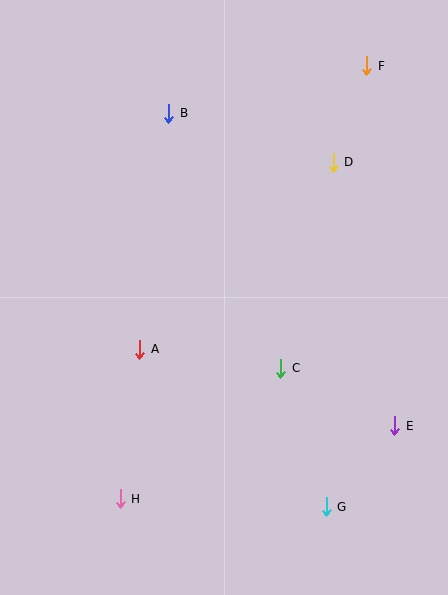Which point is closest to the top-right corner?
Point F is closest to the top-right corner.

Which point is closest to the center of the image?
Point C at (281, 368) is closest to the center.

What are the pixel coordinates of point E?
Point E is at (395, 426).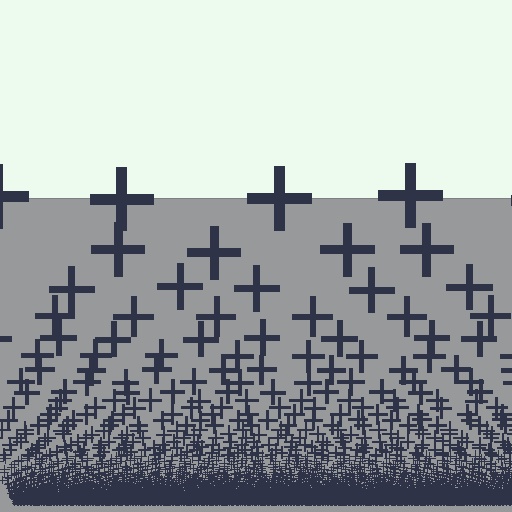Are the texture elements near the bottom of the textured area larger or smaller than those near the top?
Smaller. The gradient is inverted — elements near the bottom are smaller and denser.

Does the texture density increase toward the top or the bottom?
Density increases toward the bottom.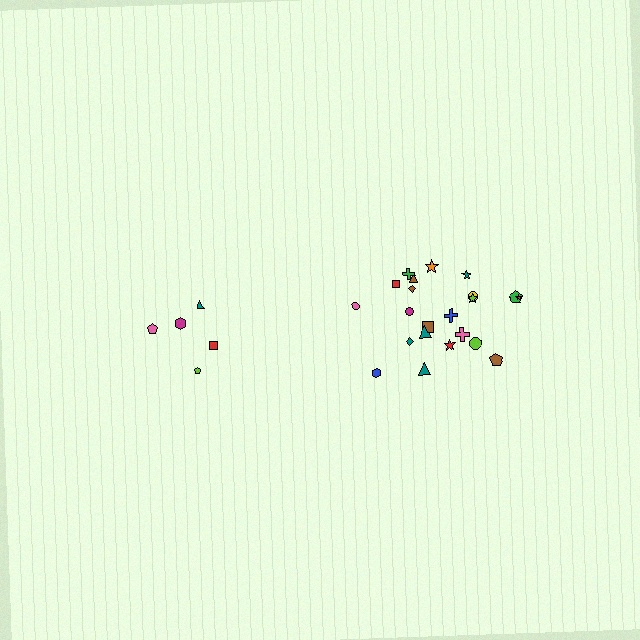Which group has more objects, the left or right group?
The right group.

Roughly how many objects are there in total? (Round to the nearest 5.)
Roughly 25 objects in total.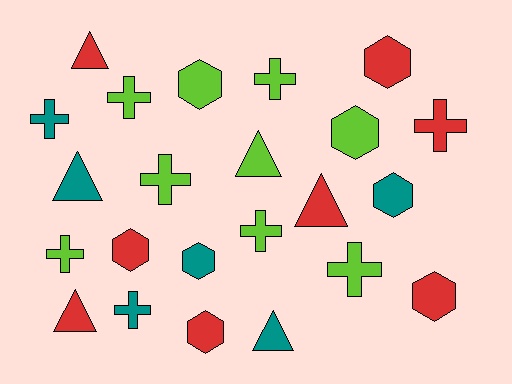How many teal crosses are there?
There are 2 teal crosses.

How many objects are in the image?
There are 23 objects.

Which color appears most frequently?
Lime, with 9 objects.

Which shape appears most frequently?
Cross, with 9 objects.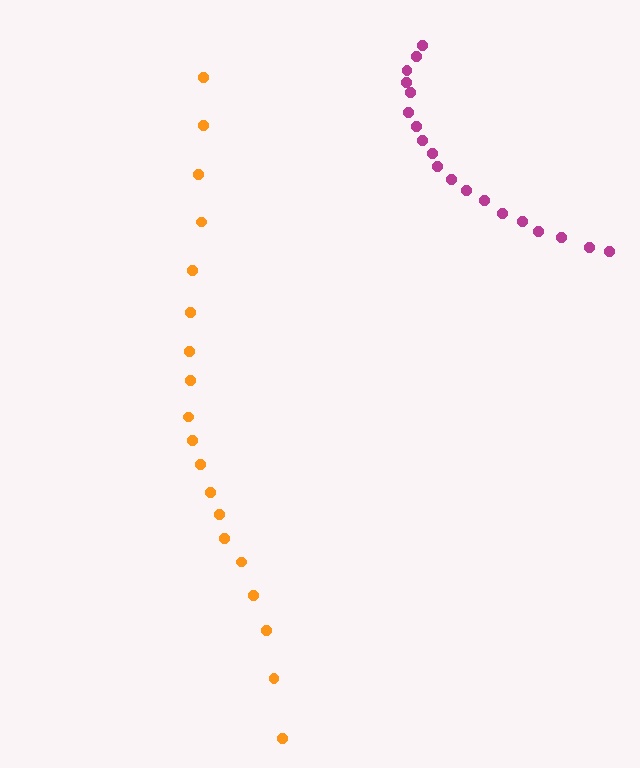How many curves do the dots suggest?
There are 2 distinct paths.